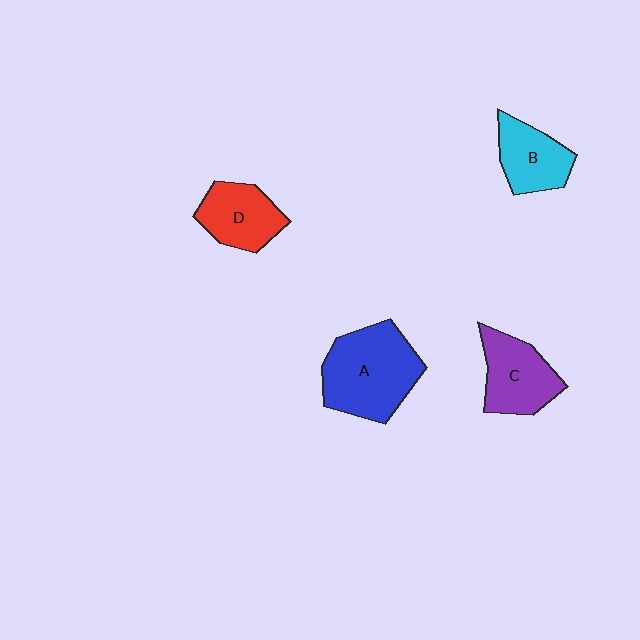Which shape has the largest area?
Shape A (blue).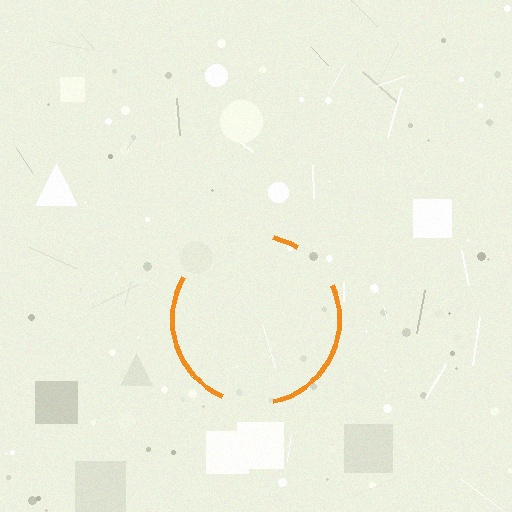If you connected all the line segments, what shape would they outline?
They would outline a circle.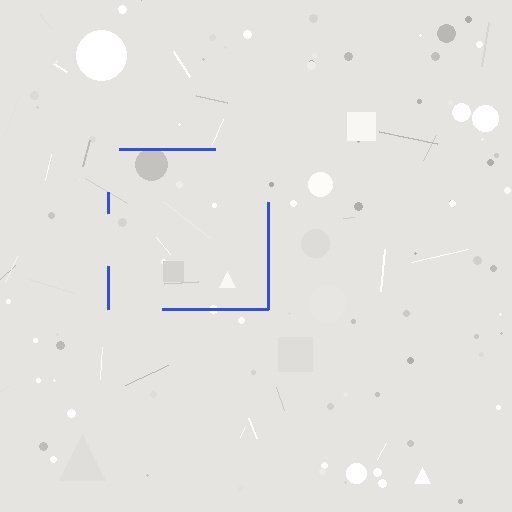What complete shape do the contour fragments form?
The contour fragments form a square.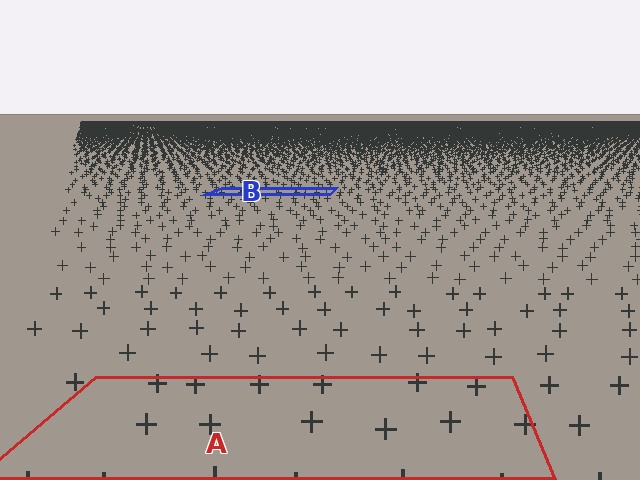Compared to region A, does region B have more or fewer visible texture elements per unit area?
Region B has more texture elements per unit area — they are packed more densely because it is farther away.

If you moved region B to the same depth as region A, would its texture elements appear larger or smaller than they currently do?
They would appear larger. At a closer depth, the same texture elements are projected at a bigger on-screen size.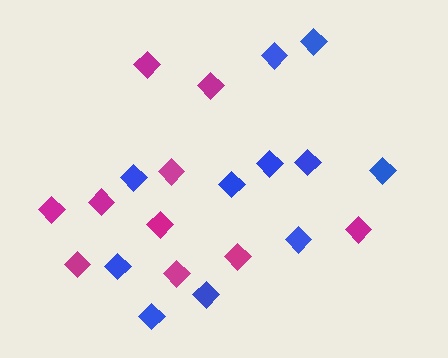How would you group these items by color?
There are 2 groups: one group of magenta diamonds (10) and one group of blue diamonds (11).